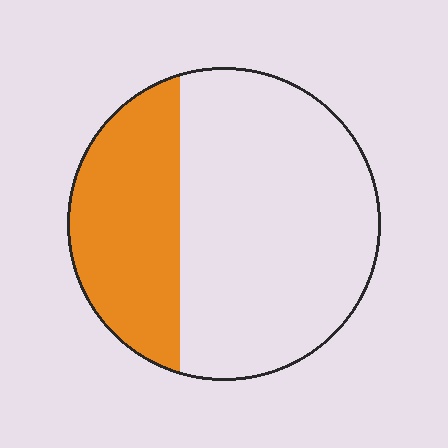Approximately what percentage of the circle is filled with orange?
Approximately 30%.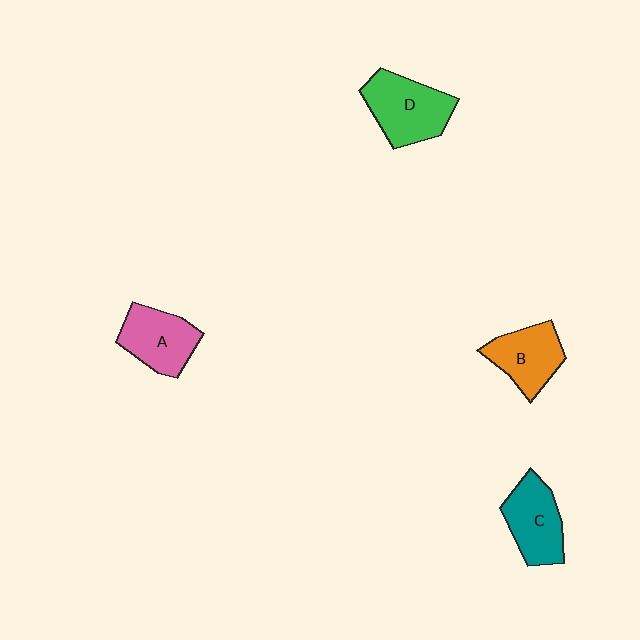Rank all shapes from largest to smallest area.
From largest to smallest: D (green), C (teal), A (pink), B (orange).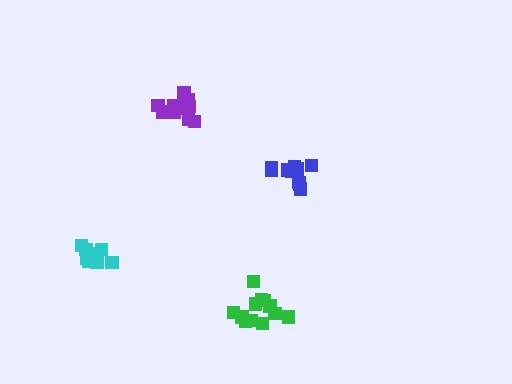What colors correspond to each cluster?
The clusters are colored: blue, purple, cyan, green.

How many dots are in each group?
Group 1: 12 dots, Group 2: 12 dots, Group 3: 10 dots, Group 4: 12 dots (46 total).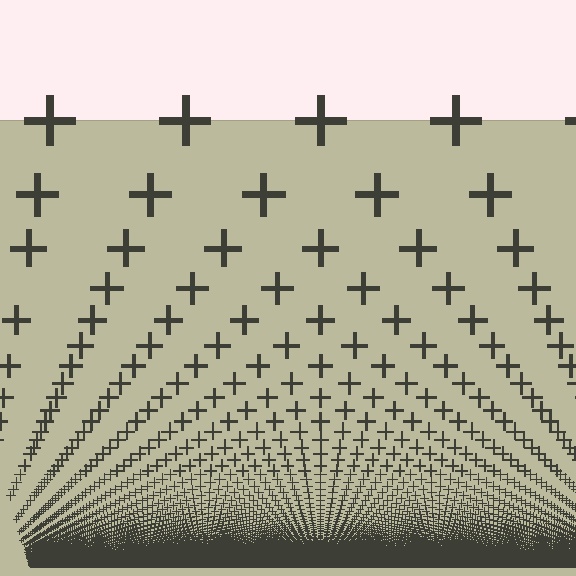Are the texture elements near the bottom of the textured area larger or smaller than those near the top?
Smaller. The gradient is inverted — elements near the bottom are smaller and denser.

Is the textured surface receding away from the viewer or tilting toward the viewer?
The surface appears to tilt toward the viewer. Texture elements get larger and sparser toward the top.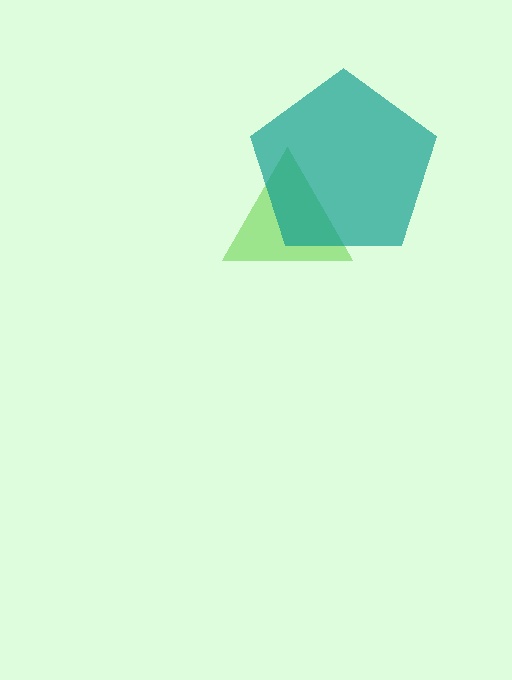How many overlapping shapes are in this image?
There are 2 overlapping shapes in the image.